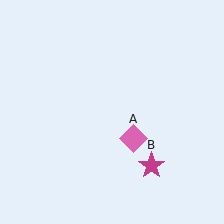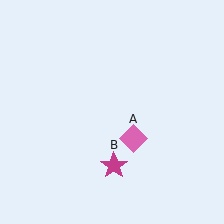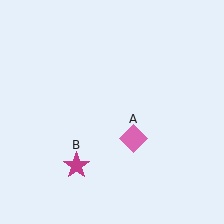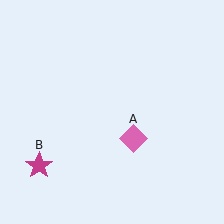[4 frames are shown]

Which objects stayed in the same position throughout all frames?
Pink diamond (object A) remained stationary.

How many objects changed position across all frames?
1 object changed position: magenta star (object B).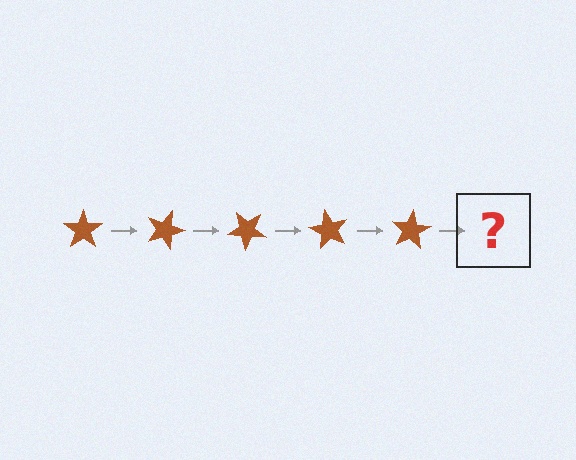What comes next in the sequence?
The next element should be a brown star rotated 100 degrees.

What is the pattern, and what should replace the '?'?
The pattern is that the star rotates 20 degrees each step. The '?' should be a brown star rotated 100 degrees.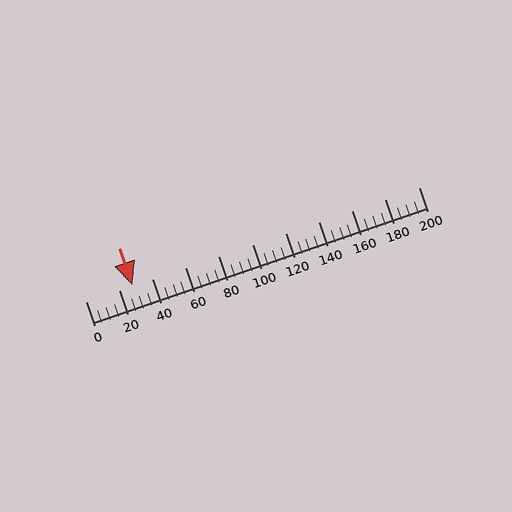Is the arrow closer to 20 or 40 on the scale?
The arrow is closer to 20.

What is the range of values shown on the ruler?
The ruler shows values from 0 to 200.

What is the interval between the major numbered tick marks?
The major tick marks are spaced 20 units apart.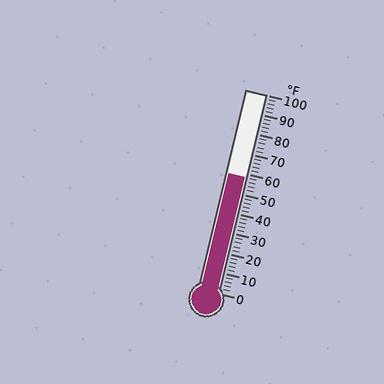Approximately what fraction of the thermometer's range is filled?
The thermometer is filled to approximately 60% of its range.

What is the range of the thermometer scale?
The thermometer scale ranges from 0°F to 100°F.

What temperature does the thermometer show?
The thermometer shows approximately 58°F.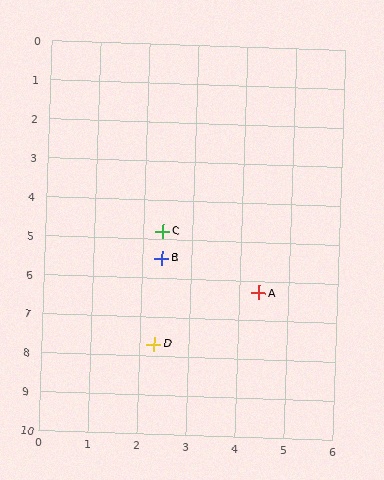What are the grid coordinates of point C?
Point C is at approximately (2.4, 4.8).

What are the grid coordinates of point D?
Point D is at approximately (2.3, 7.7).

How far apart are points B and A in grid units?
Points B and A are about 2.2 grid units apart.